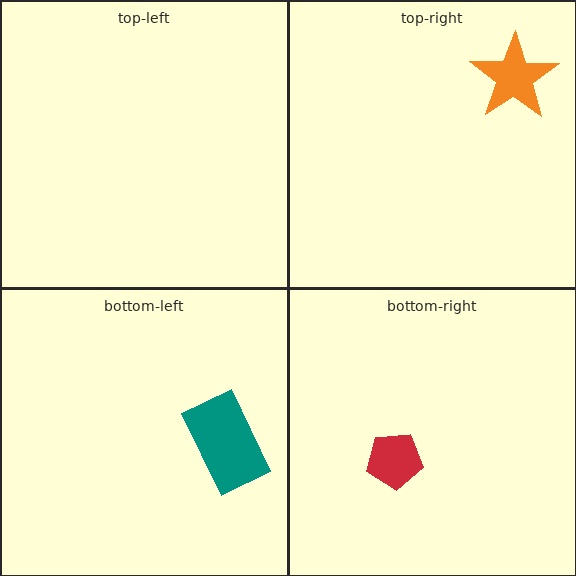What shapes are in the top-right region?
The orange star.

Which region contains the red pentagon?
The bottom-right region.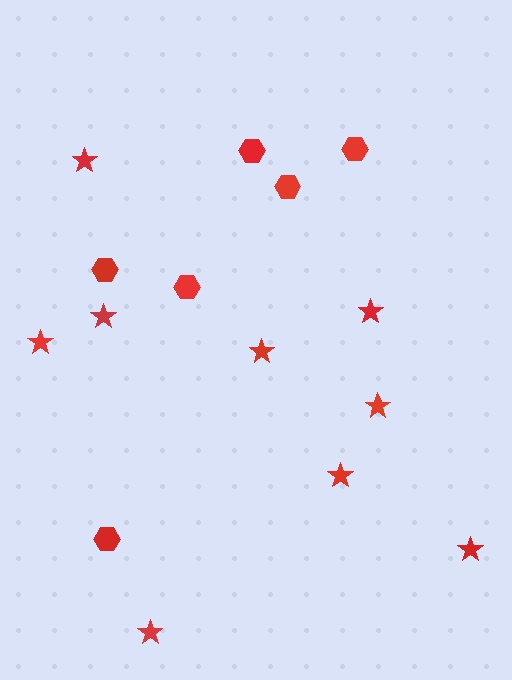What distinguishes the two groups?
There are 2 groups: one group of hexagons (6) and one group of stars (9).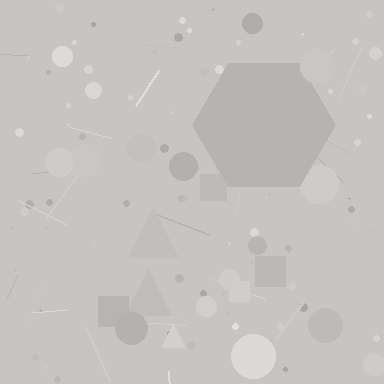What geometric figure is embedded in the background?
A hexagon is embedded in the background.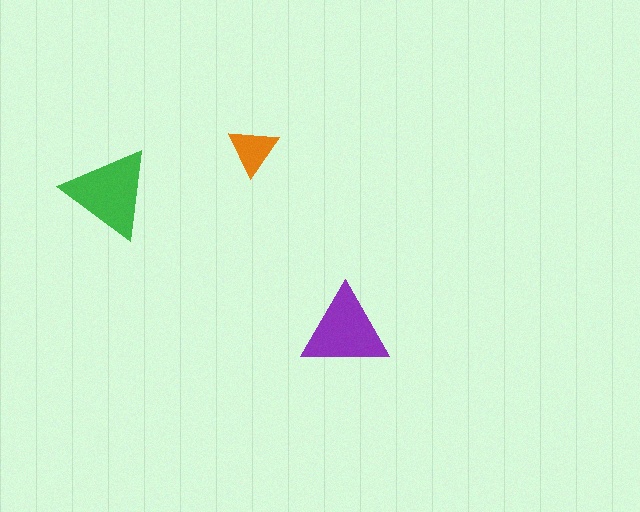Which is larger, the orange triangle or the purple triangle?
The purple one.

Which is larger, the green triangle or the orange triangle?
The green one.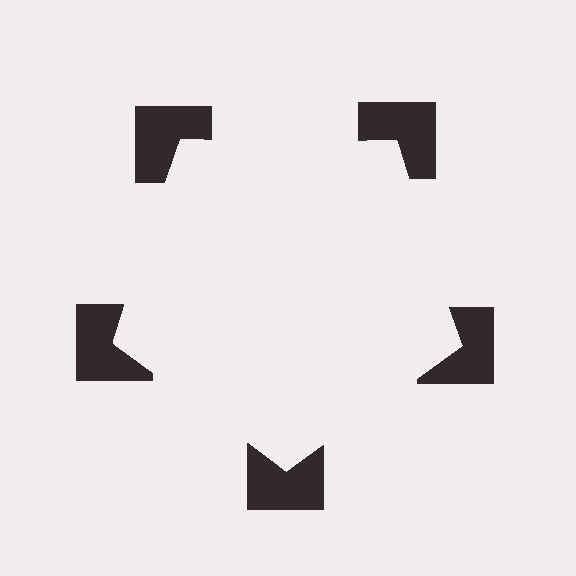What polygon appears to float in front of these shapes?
An illusory pentagon — its edges are inferred from the aligned wedge cuts in the notched squares, not physically drawn.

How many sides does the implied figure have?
5 sides.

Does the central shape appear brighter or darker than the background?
It typically appears slightly brighter than the background, even though no actual brightness change is drawn.